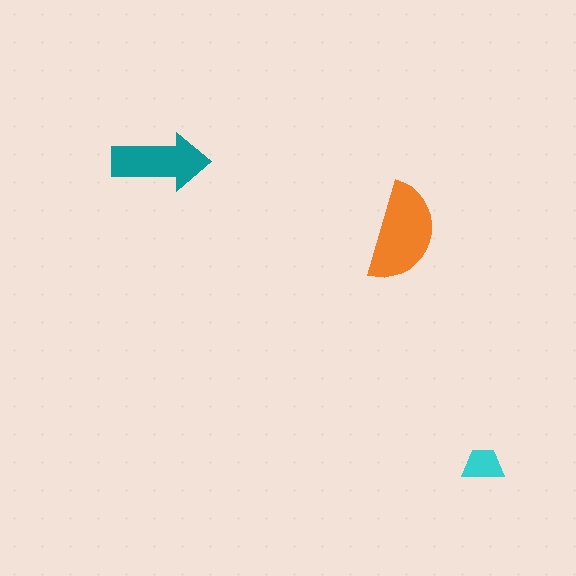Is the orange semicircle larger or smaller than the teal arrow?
Larger.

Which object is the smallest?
The cyan trapezoid.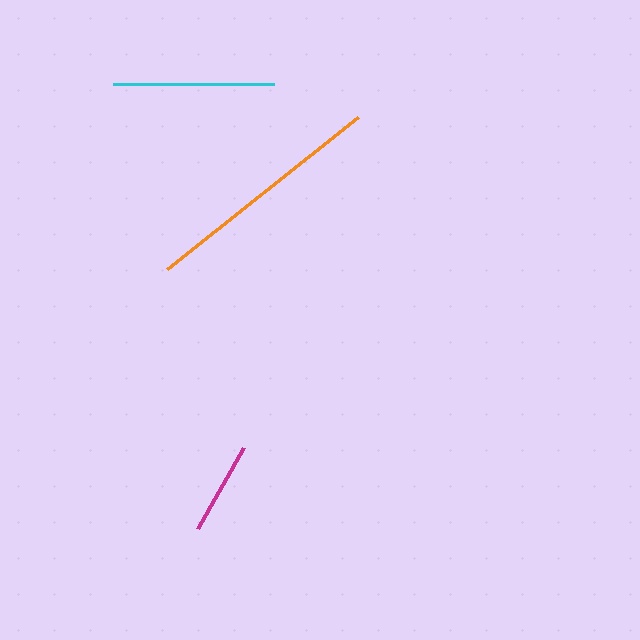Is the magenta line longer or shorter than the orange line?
The orange line is longer than the magenta line.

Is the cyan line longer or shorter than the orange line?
The orange line is longer than the cyan line.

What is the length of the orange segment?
The orange segment is approximately 244 pixels long.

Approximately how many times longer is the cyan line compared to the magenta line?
The cyan line is approximately 1.7 times the length of the magenta line.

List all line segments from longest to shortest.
From longest to shortest: orange, cyan, magenta.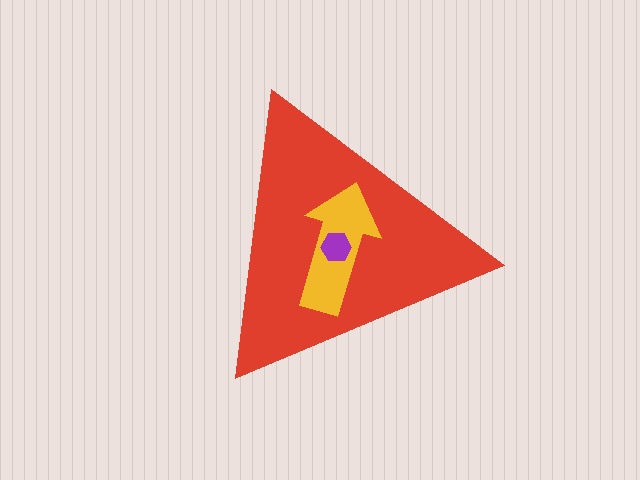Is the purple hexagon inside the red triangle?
Yes.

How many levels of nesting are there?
3.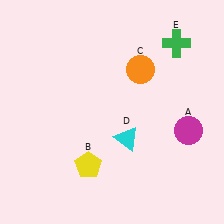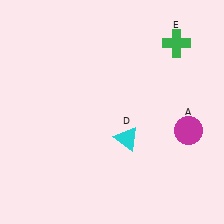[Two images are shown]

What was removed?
The yellow pentagon (B), the orange circle (C) were removed in Image 2.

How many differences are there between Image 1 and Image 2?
There are 2 differences between the two images.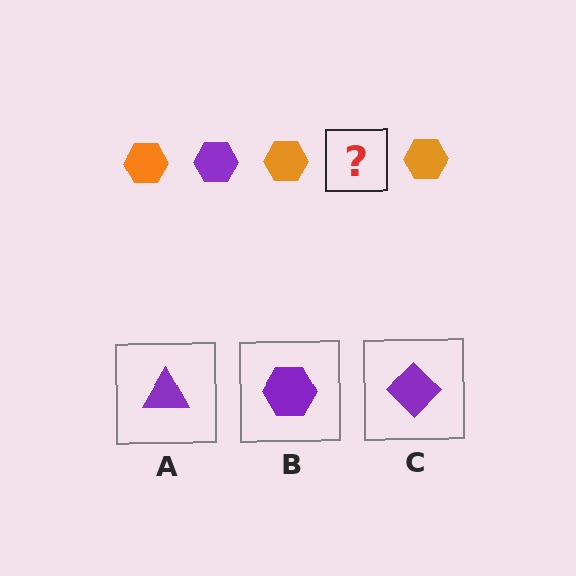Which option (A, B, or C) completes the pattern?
B.